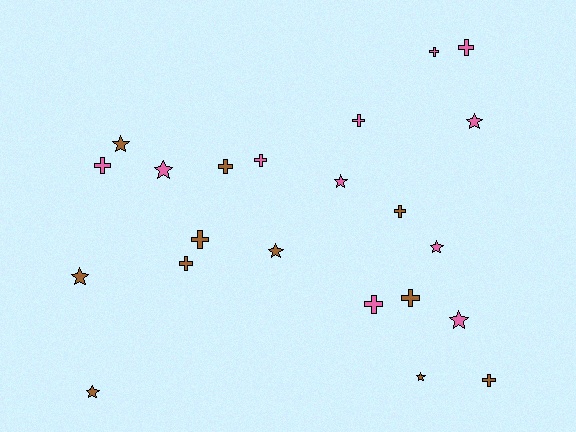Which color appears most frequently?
Brown, with 11 objects.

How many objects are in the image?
There are 22 objects.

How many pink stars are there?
There are 5 pink stars.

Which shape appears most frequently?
Cross, with 12 objects.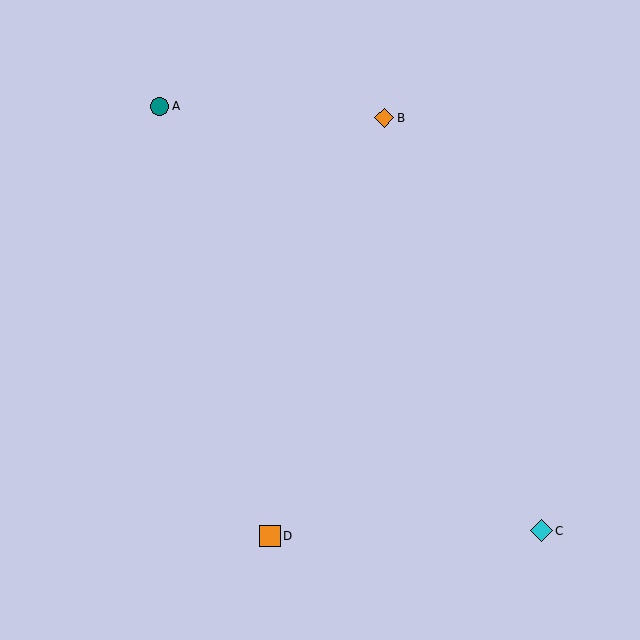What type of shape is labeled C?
Shape C is a cyan diamond.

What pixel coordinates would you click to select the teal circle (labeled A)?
Click at (160, 106) to select the teal circle A.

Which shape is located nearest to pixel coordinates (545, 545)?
The cyan diamond (labeled C) at (541, 531) is nearest to that location.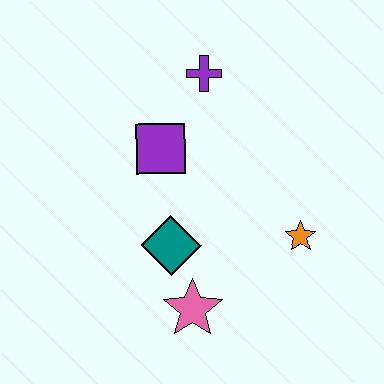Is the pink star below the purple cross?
Yes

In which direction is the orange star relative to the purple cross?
The orange star is below the purple cross.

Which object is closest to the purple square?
The purple cross is closest to the purple square.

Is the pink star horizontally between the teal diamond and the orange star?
Yes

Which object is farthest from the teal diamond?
The purple cross is farthest from the teal diamond.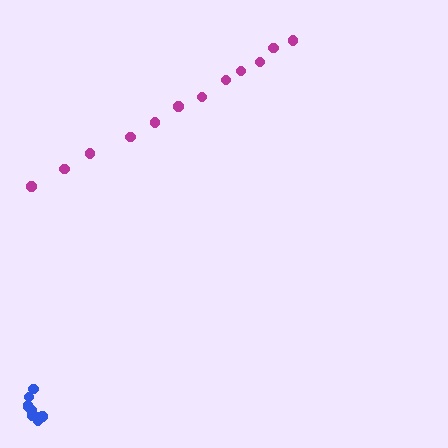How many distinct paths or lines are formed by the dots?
There are 2 distinct paths.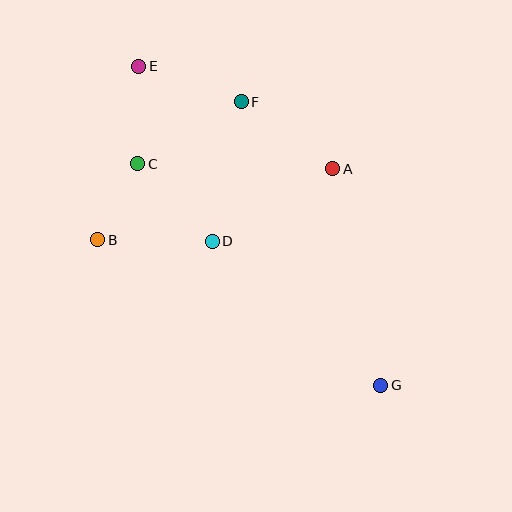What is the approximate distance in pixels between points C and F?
The distance between C and F is approximately 121 pixels.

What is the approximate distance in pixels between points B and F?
The distance between B and F is approximately 199 pixels.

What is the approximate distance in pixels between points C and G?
The distance between C and G is approximately 329 pixels.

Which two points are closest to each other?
Points B and C are closest to each other.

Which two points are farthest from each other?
Points E and G are farthest from each other.